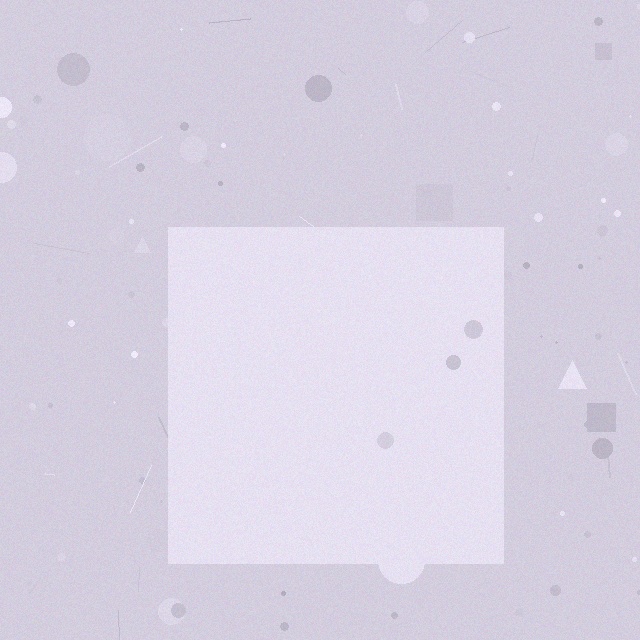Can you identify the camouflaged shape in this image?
The camouflaged shape is a square.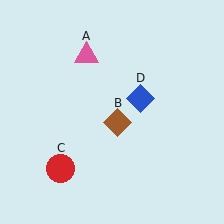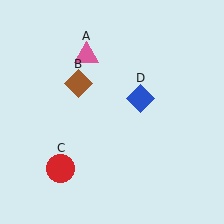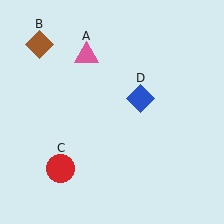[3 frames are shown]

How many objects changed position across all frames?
1 object changed position: brown diamond (object B).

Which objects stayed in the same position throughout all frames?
Pink triangle (object A) and red circle (object C) and blue diamond (object D) remained stationary.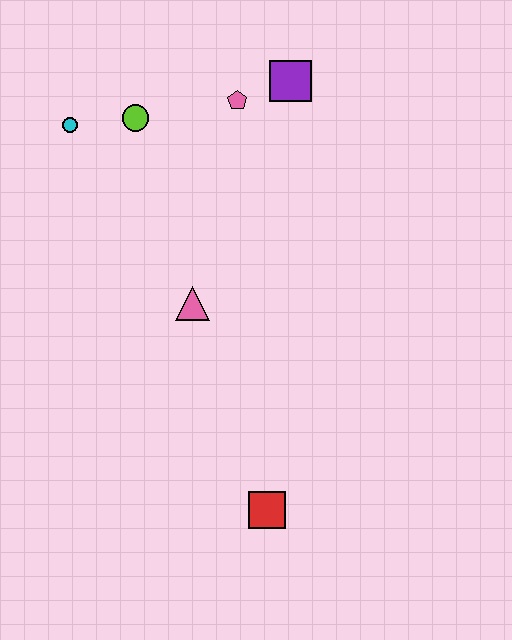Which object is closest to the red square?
The pink triangle is closest to the red square.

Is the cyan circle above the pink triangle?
Yes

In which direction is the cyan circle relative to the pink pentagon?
The cyan circle is to the left of the pink pentagon.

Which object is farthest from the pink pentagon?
The red square is farthest from the pink pentagon.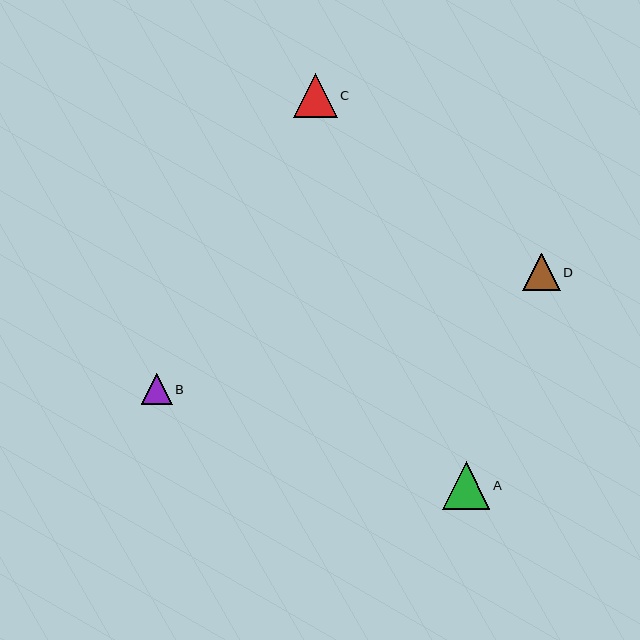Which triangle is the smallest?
Triangle B is the smallest with a size of approximately 31 pixels.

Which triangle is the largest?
Triangle A is the largest with a size of approximately 48 pixels.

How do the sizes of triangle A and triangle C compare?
Triangle A and triangle C are approximately the same size.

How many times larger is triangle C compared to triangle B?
Triangle C is approximately 1.4 times the size of triangle B.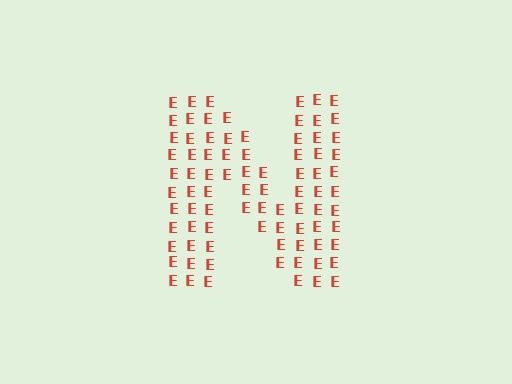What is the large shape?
The large shape is the letter N.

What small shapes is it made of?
It is made of small letter E's.